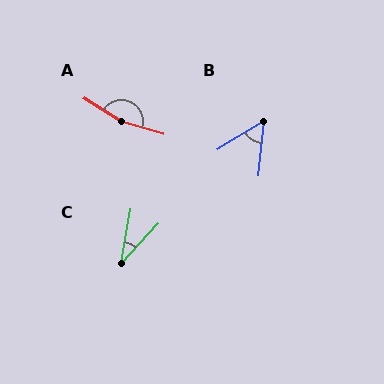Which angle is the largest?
A, at approximately 164 degrees.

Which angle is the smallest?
C, at approximately 33 degrees.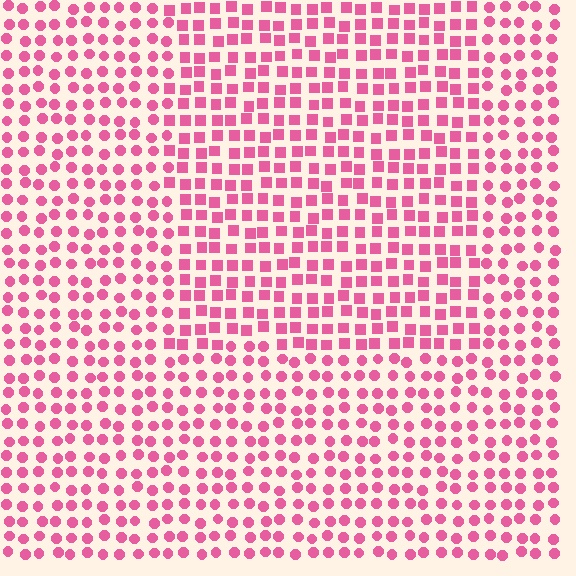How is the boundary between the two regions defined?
The boundary is defined by a change in element shape: squares inside vs. circles outside. All elements share the same color and spacing.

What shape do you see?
I see a rectangle.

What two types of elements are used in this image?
The image uses squares inside the rectangle region and circles outside it.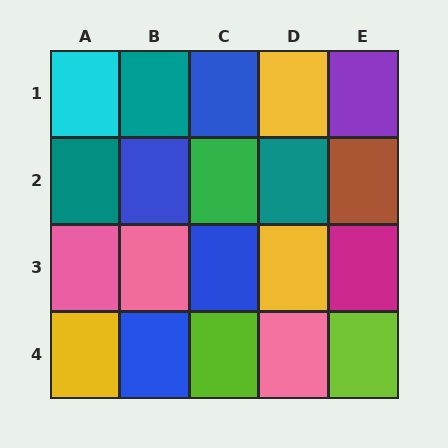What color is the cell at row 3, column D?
Yellow.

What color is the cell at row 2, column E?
Brown.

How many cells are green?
1 cell is green.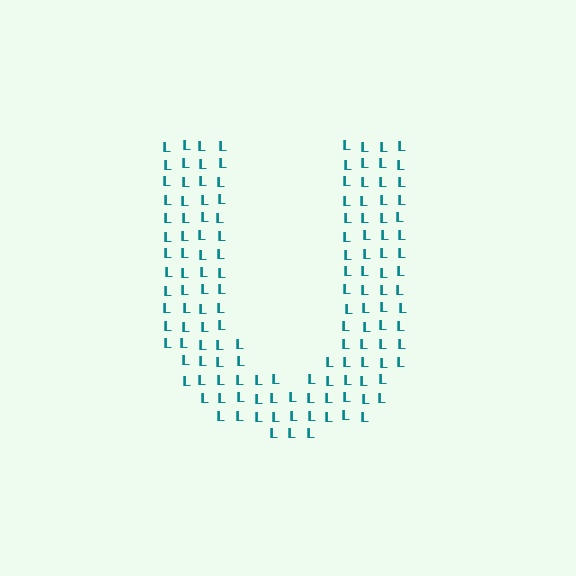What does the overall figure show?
The overall figure shows the letter U.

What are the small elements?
The small elements are letter L's.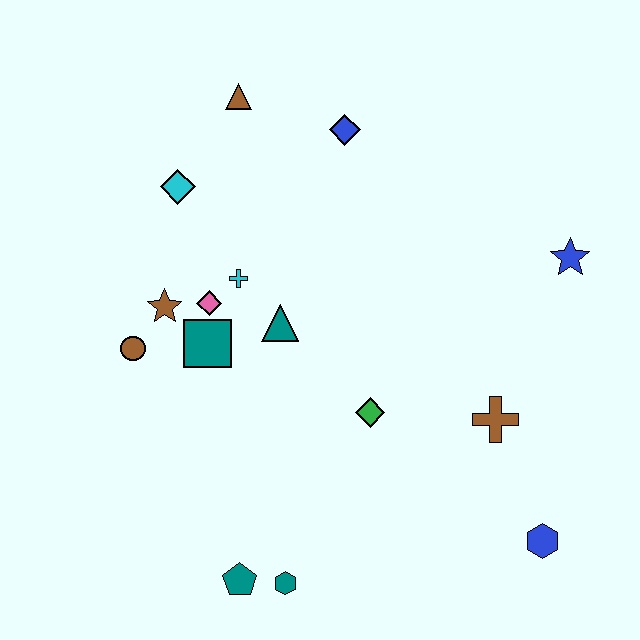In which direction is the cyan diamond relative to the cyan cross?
The cyan diamond is above the cyan cross.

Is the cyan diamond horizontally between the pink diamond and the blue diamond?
No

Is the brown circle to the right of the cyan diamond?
No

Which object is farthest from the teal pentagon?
The brown triangle is farthest from the teal pentagon.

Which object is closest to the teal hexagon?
The teal pentagon is closest to the teal hexagon.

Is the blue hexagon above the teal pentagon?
Yes